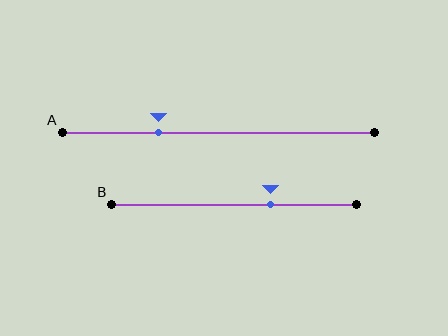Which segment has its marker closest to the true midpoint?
Segment B has its marker closest to the true midpoint.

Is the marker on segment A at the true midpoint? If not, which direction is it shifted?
No, the marker on segment A is shifted to the left by about 19% of the segment length.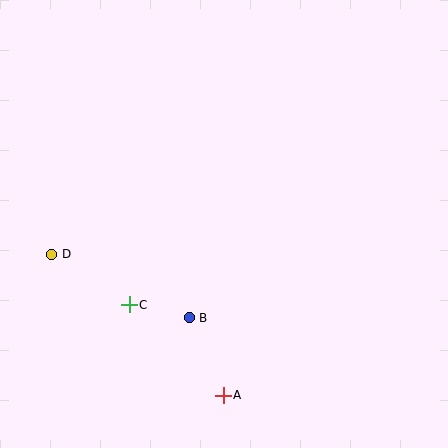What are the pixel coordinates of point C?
Point C is at (129, 305).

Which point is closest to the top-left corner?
Point D is closest to the top-left corner.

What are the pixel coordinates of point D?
Point D is at (51, 254).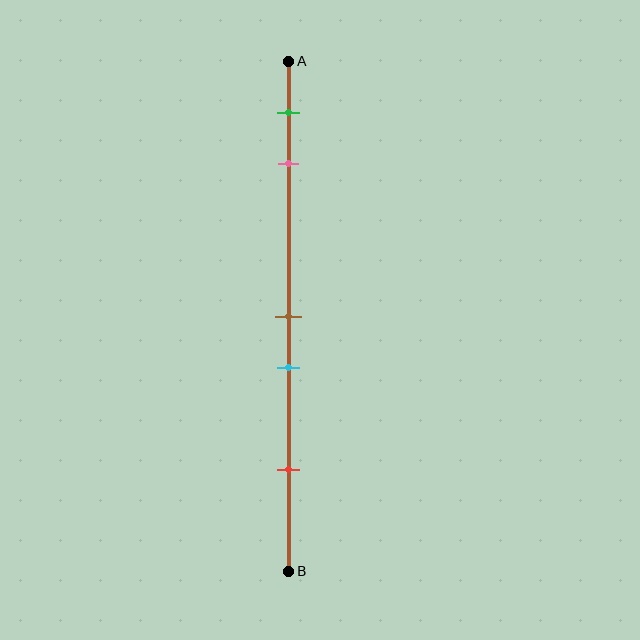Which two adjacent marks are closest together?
The brown and cyan marks are the closest adjacent pair.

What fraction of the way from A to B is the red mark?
The red mark is approximately 80% (0.8) of the way from A to B.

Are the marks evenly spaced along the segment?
No, the marks are not evenly spaced.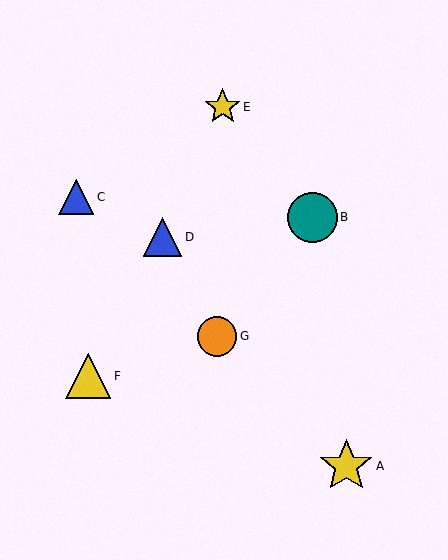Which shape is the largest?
The yellow star (labeled A) is the largest.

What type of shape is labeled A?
Shape A is a yellow star.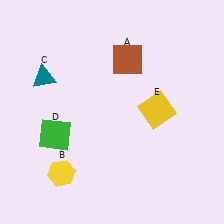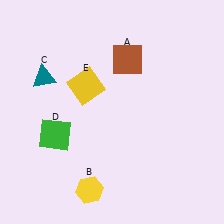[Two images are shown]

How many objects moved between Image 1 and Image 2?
2 objects moved between the two images.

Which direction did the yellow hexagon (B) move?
The yellow hexagon (B) moved right.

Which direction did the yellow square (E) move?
The yellow square (E) moved left.